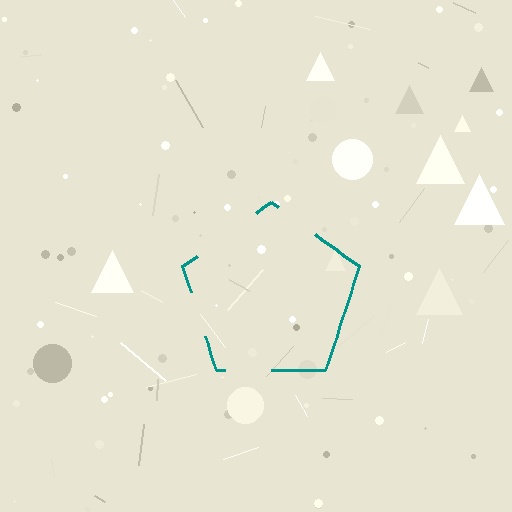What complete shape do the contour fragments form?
The contour fragments form a pentagon.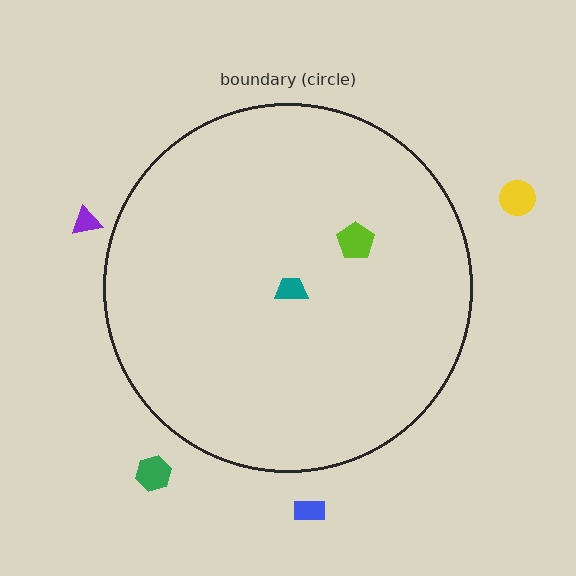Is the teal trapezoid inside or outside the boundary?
Inside.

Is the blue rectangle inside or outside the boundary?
Outside.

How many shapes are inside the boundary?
2 inside, 4 outside.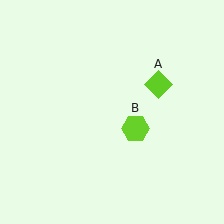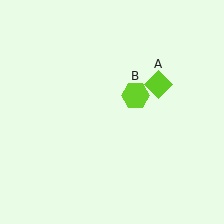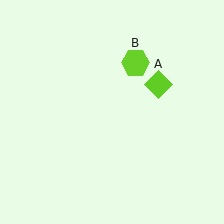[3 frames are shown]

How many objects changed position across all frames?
1 object changed position: lime hexagon (object B).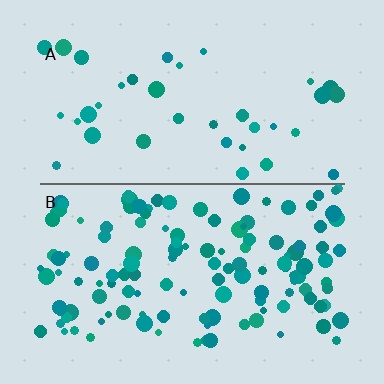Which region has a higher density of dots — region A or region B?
B (the bottom).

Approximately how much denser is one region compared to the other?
Approximately 3.5× — region B over region A.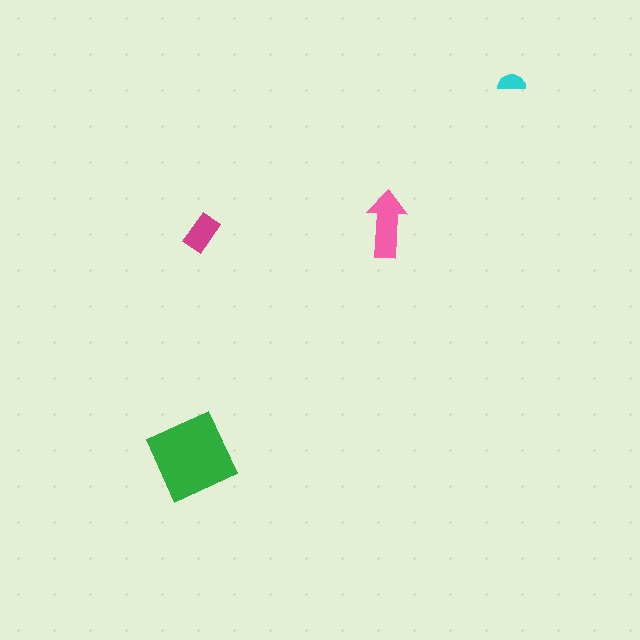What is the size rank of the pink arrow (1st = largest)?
2nd.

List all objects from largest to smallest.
The green diamond, the pink arrow, the magenta rectangle, the cyan semicircle.